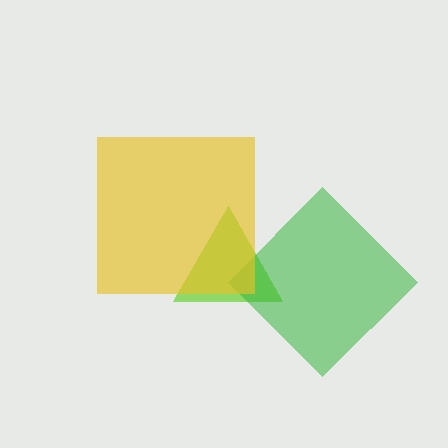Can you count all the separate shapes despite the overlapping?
Yes, there are 3 separate shapes.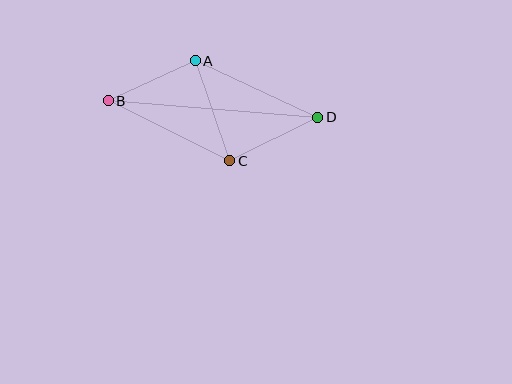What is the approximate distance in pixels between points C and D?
The distance between C and D is approximately 99 pixels.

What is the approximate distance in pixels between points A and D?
The distance between A and D is approximately 135 pixels.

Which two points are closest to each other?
Points A and B are closest to each other.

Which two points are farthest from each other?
Points B and D are farthest from each other.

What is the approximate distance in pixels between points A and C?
The distance between A and C is approximately 106 pixels.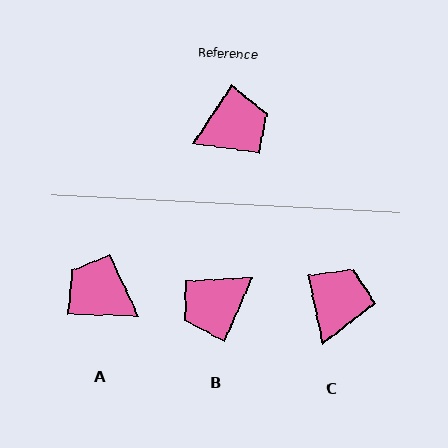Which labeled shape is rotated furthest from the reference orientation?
B, about 169 degrees away.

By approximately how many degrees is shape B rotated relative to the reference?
Approximately 169 degrees clockwise.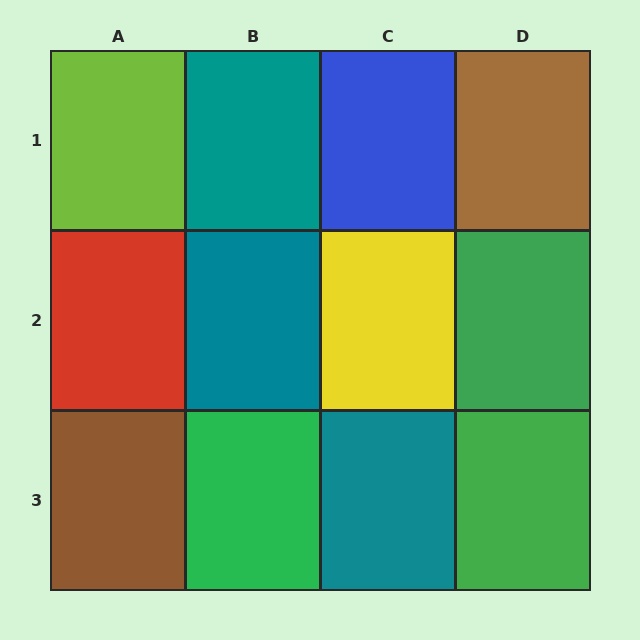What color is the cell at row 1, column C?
Blue.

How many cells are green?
3 cells are green.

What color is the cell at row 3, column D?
Green.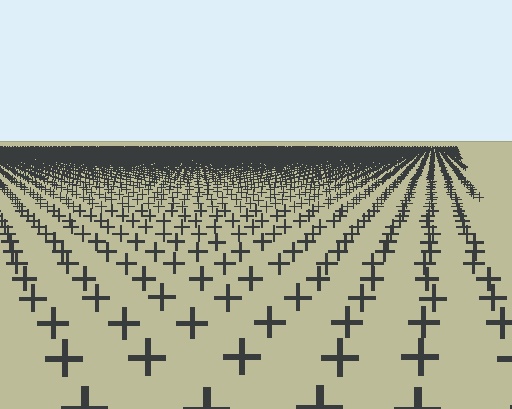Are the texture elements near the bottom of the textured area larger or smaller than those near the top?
Larger. Near the bottom, elements are closer to the viewer and appear at a bigger on-screen size.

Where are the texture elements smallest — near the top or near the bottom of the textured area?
Near the top.